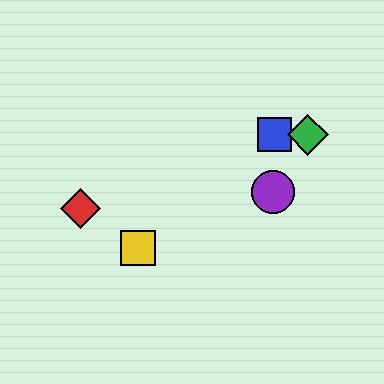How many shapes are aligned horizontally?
2 shapes (the blue square, the green diamond) are aligned horizontally.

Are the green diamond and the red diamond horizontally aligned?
No, the green diamond is at y≈135 and the red diamond is at y≈208.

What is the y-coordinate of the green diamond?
The green diamond is at y≈135.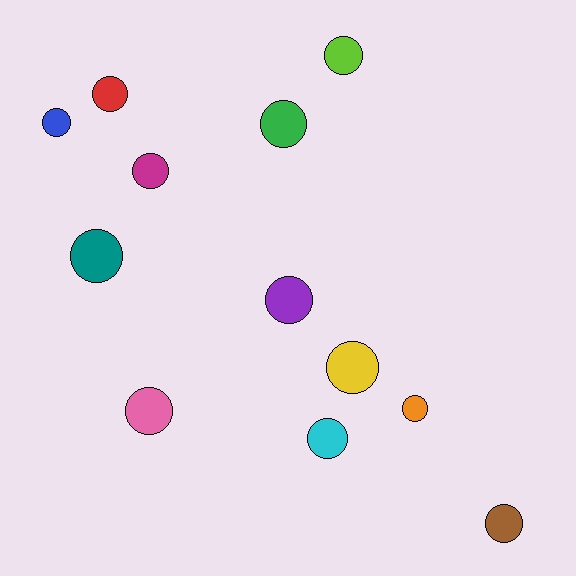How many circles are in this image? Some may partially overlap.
There are 12 circles.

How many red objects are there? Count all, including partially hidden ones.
There is 1 red object.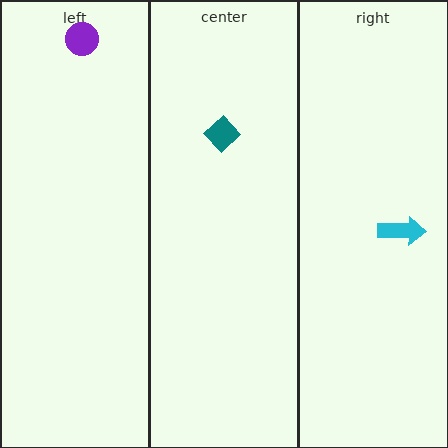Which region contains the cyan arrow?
The right region.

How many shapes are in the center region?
1.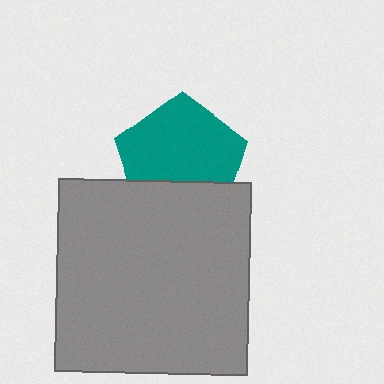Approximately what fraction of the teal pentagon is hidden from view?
Roughly 30% of the teal pentagon is hidden behind the gray square.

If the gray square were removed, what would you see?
You would see the complete teal pentagon.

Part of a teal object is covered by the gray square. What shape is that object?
It is a pentagon.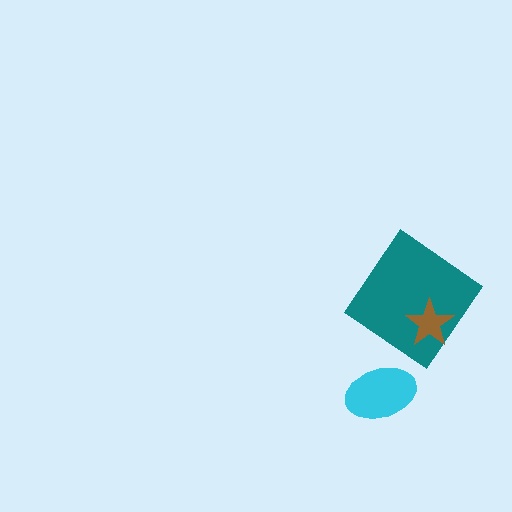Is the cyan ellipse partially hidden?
No, no other shape covers it.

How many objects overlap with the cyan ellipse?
0 objects overlap with the cyan ellipse.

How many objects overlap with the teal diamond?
1 object overlaps with the teal diamond.